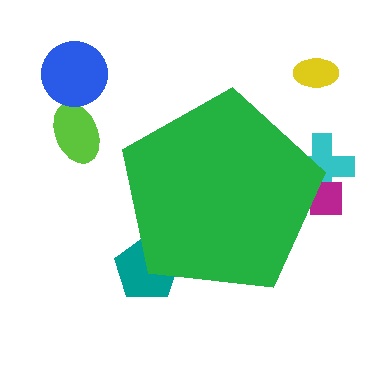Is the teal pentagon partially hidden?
Yes, the teal pentagon is partially hidden behind the green pentagon.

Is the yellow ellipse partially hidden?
No, the yellow ellipse is fully visible.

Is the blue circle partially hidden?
No, the blue circle is fully visible.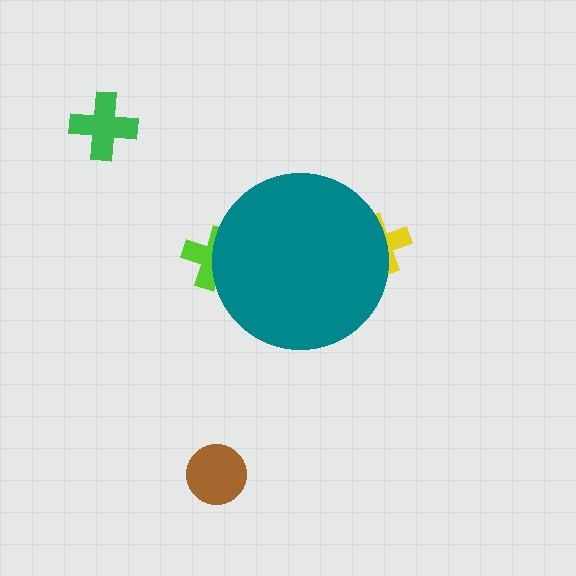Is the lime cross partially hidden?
Yes, the lime cross is partially hidden behind the teal circle.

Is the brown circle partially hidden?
No, the brown circle is fully visible.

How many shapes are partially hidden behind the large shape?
2 shapes are partially hidden.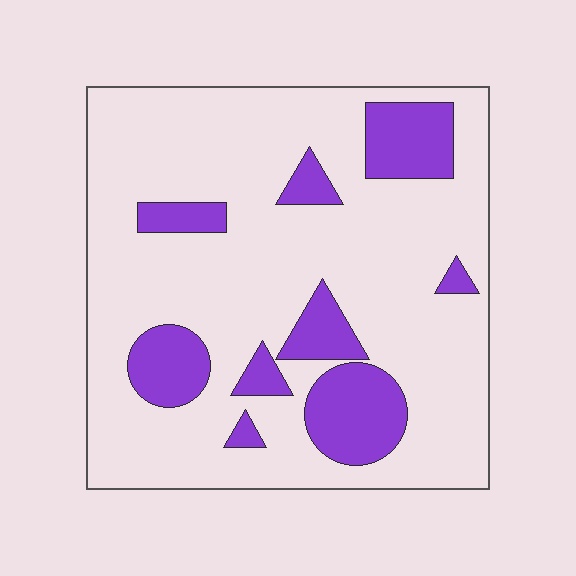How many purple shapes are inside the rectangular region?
9.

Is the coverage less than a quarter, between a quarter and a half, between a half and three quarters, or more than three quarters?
Less than a quarter.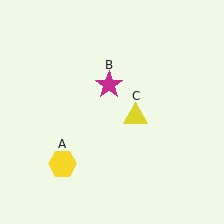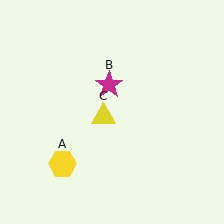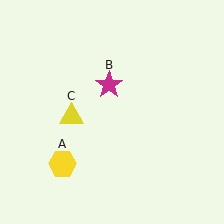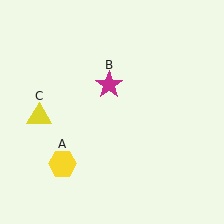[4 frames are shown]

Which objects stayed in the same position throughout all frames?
Yellow hexagon (object A) and magenta star (object B) remained stationary.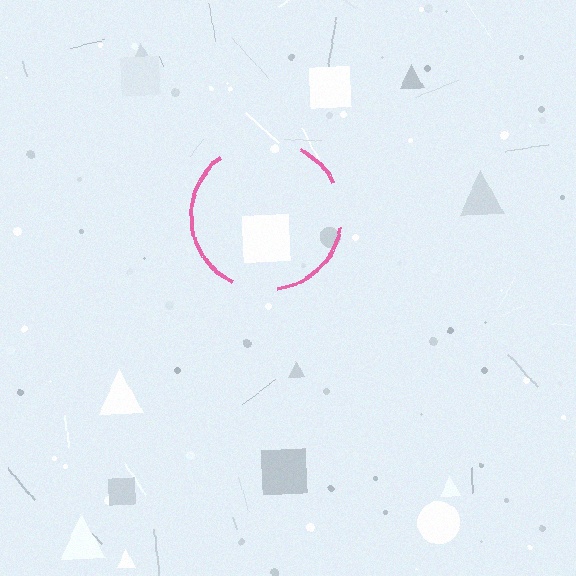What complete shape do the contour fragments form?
The contour fragments form a circle.